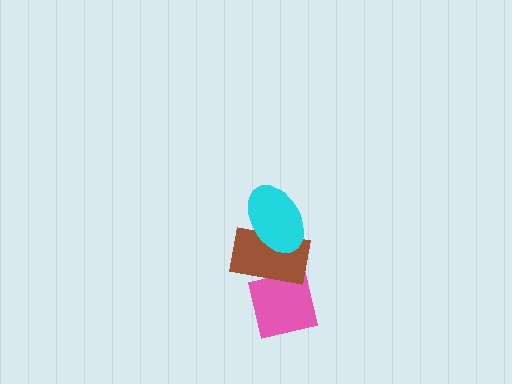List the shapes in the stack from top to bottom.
From top to bottom: the cyan ellipse, the brown rectangle, the pink square.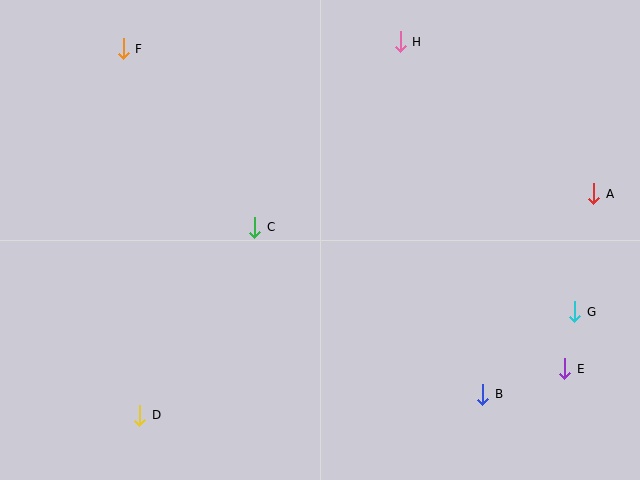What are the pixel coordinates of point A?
Point A is at (594, 194).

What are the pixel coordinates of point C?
Point C is at (255, 227).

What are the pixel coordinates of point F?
Point F is at (123, 49).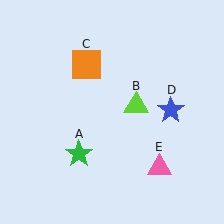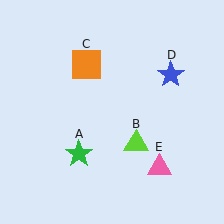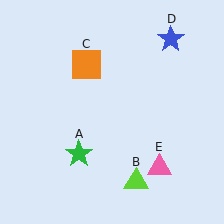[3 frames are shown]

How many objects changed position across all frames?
2 objects changed position: lime triangle (object B), blue star (object D).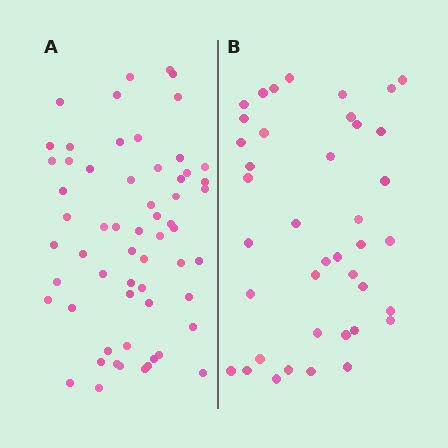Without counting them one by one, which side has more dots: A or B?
Region A (the left region) has more dots.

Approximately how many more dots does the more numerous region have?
Region A has approximately 20 more dots than region B.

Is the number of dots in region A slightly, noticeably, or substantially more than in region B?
Region A has substantially more. The ratio is roughly 1.5 to 1.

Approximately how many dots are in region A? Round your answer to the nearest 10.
About 60 dots.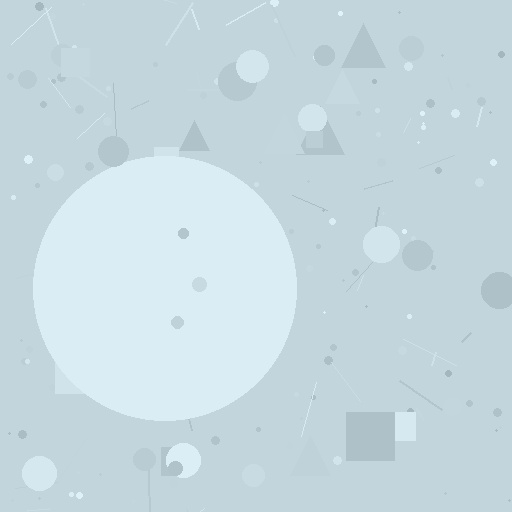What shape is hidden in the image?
A circle is hidden in the image.